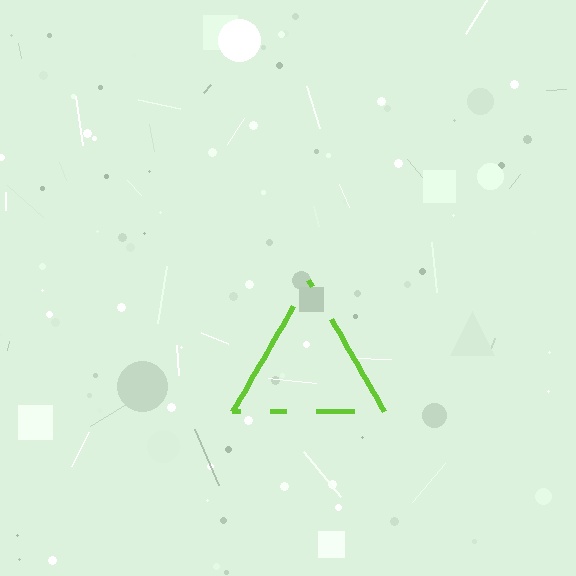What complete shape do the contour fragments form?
The contour fragments form a triangle.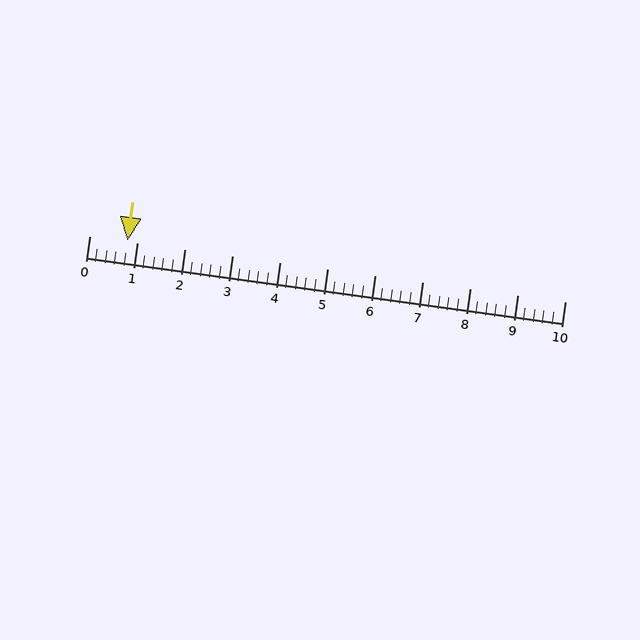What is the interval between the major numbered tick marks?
The major tick marks are spaced 1 units apart.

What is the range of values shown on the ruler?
The ruler shows values from 0 to 10.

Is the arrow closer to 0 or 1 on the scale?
The arrow is closer to 1.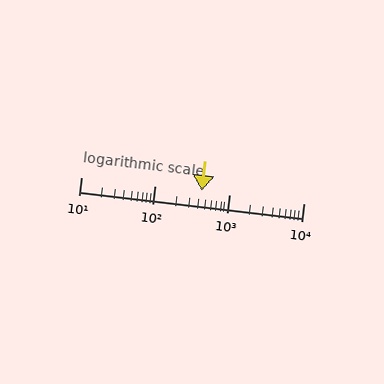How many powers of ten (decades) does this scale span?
The scale spans 3 decades, from 10 to 10000.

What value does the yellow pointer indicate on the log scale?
The pointer indicates approximately 420.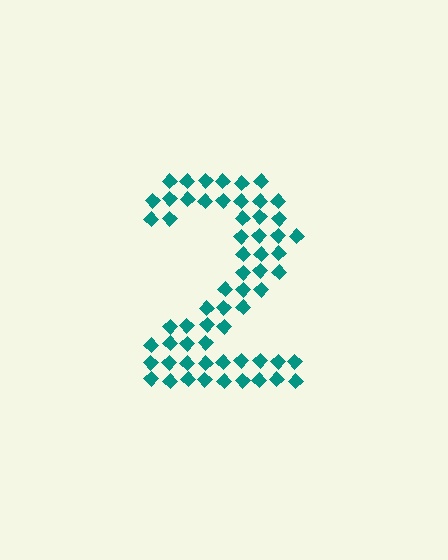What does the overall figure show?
The overall figure shows the digit 2.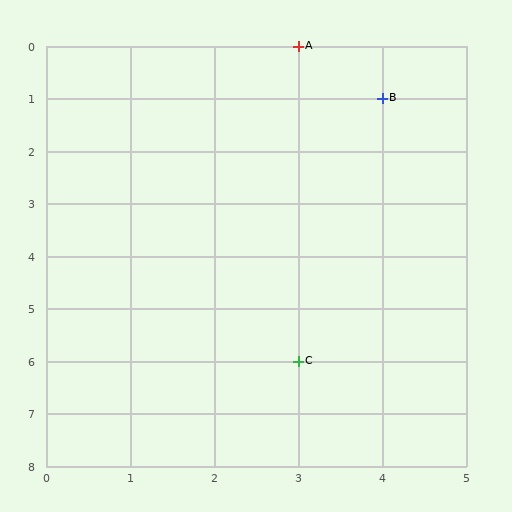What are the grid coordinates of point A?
Point A is at grid coordinates (3, 0).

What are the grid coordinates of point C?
Point C is at grid coordinates (3, 6).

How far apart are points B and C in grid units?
Points B and C are 1 column and 5 rows apart (about 5.1 grid units diagonally).